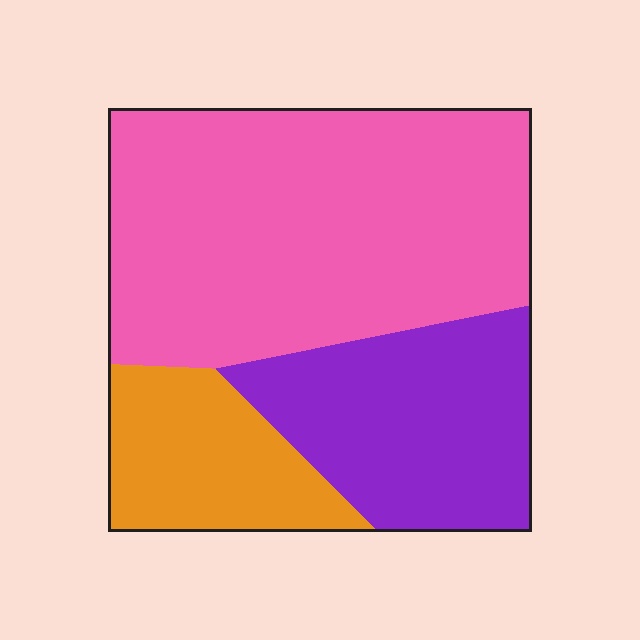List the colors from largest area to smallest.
From largest to smallest: pink, purple, orange.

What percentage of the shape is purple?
Purple covers about 25% of the shape.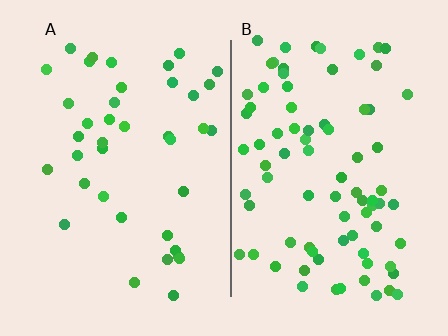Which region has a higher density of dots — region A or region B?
B (the right).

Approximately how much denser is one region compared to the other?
Approximately 2.1× — region B over region A.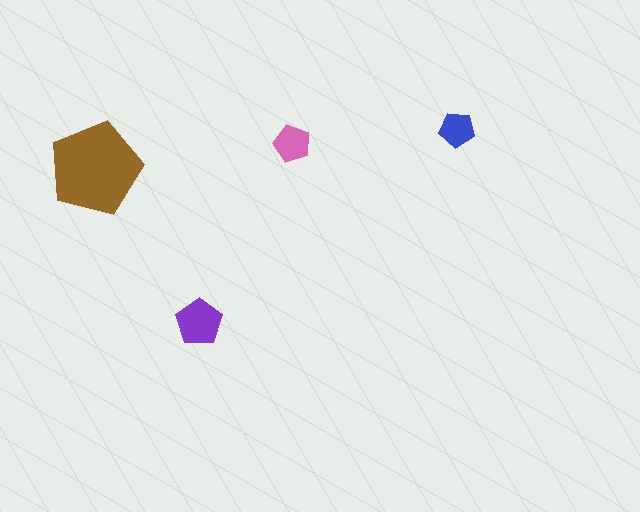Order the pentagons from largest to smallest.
the brown one, the purple one, the pink one, the blue one.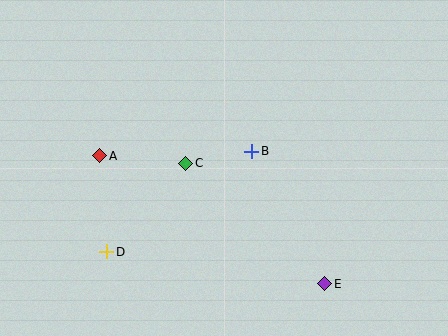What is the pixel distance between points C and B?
The distance between C and B is 67 pixels.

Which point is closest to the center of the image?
Point B at (252, 151) is closest to the center.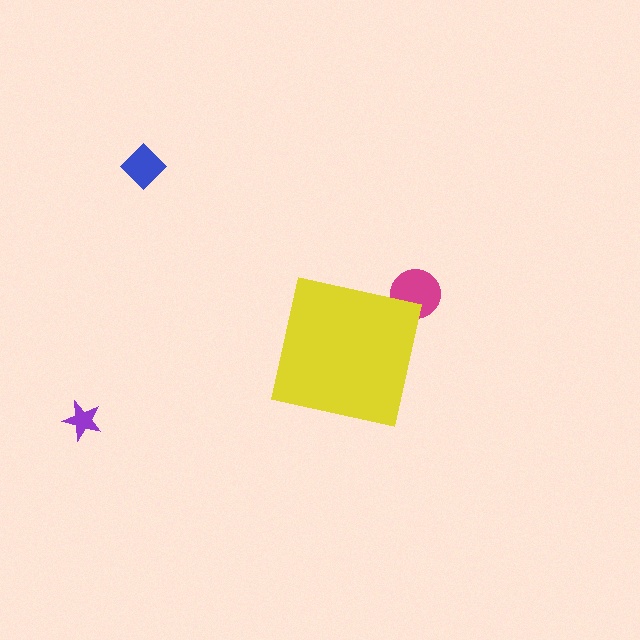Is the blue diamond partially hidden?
No, the blue diamond is fully visible.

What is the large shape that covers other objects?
A yellow square.